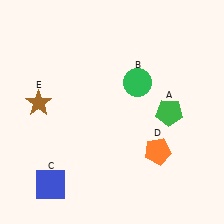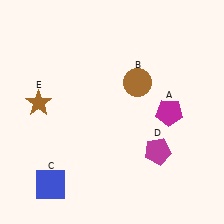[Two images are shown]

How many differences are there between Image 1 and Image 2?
There are 3 differences between the two images.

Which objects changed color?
A changed from green to magenta. B changed from green to brown. D changed from orange to magenta.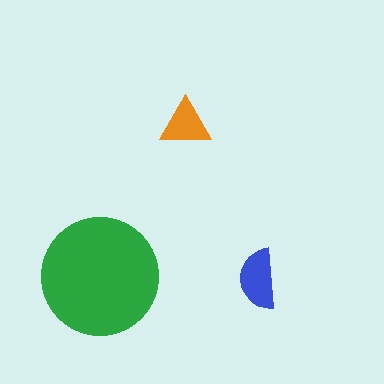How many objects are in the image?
There are 3 objects in the image.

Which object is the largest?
The green circle.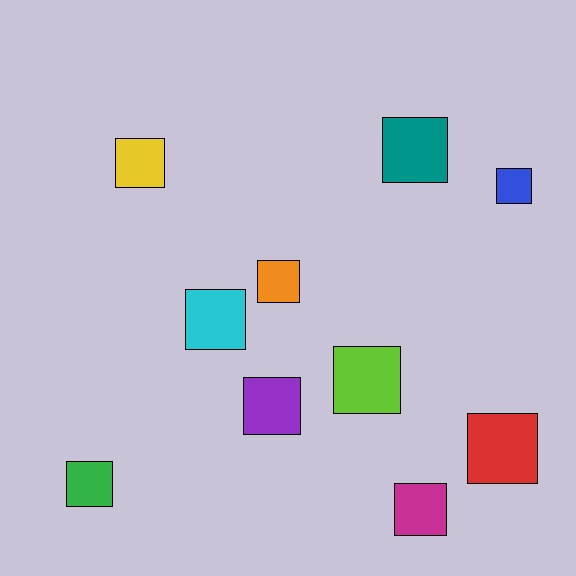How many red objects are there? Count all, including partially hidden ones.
There is 1 red object.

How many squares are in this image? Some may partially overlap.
There are 10 squares.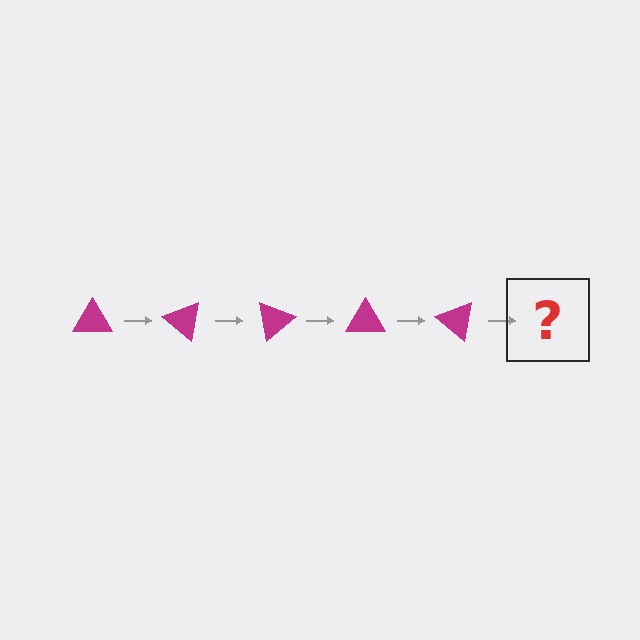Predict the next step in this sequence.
The next step is a magenta triangle rotated 200 degrees.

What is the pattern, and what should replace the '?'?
The pattern is that the triangle rotates 40 degrees each step. The '?' should be a magenta triangle rotated 200 degrees.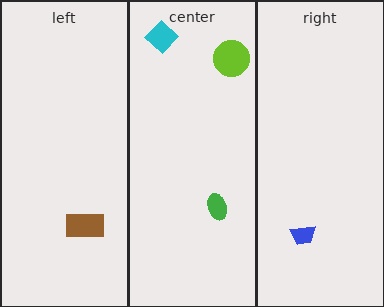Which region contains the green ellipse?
The center region.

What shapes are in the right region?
The blue trapezoid.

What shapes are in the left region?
The brown rectangle.